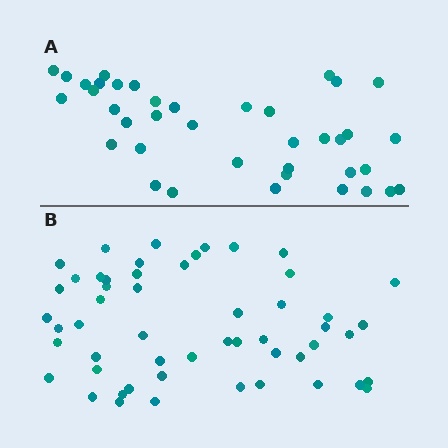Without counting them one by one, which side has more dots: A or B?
Region B (the bottom region) has more dots.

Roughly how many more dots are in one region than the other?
Region B has approximately 15 more dots than region A.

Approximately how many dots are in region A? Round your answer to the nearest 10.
About 40 dots. (The exact count is 39, which rounds to 40.)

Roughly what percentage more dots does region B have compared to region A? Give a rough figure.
About 35% more.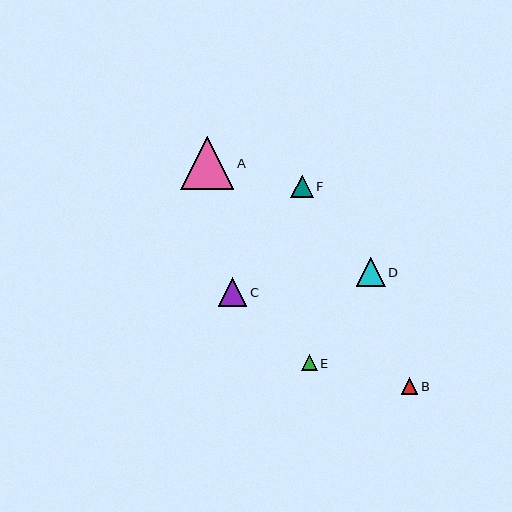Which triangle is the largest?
Triangle A is the largest with a size of approximately 53 pixels.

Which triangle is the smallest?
Triangle E is the smallest with a size of approximately 16 pixels.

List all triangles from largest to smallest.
From largest to smallest: A, D, C, F, B, E.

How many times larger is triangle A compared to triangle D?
Triangle A is approximately 1.8 times the size of triangle D.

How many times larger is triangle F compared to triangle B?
Triangle F is approximately 1.4 times the size of triangle B.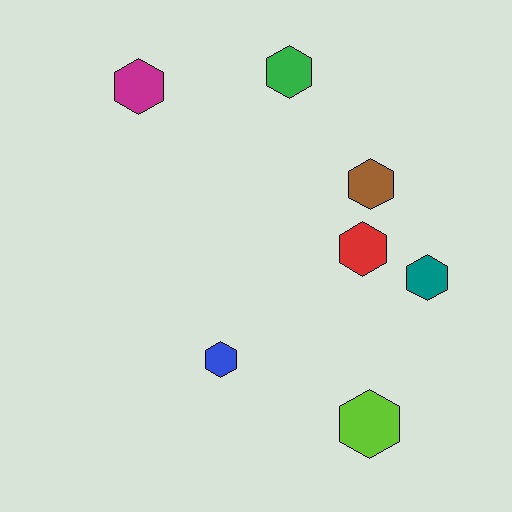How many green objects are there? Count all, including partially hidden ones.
There is 1 green object.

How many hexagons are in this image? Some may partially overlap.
There are 7 hexagons.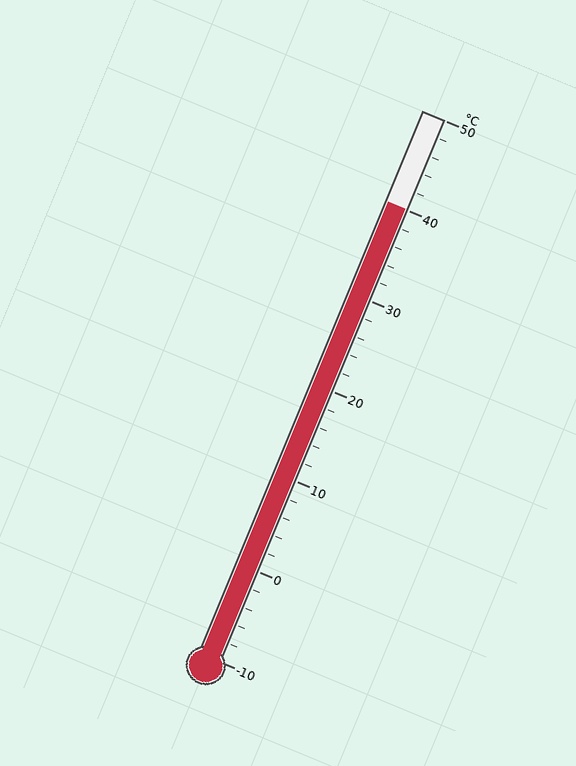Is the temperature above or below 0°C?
The temperature is above 0°C.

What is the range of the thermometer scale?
The thermometer scale ranges from -10°C to 50°C.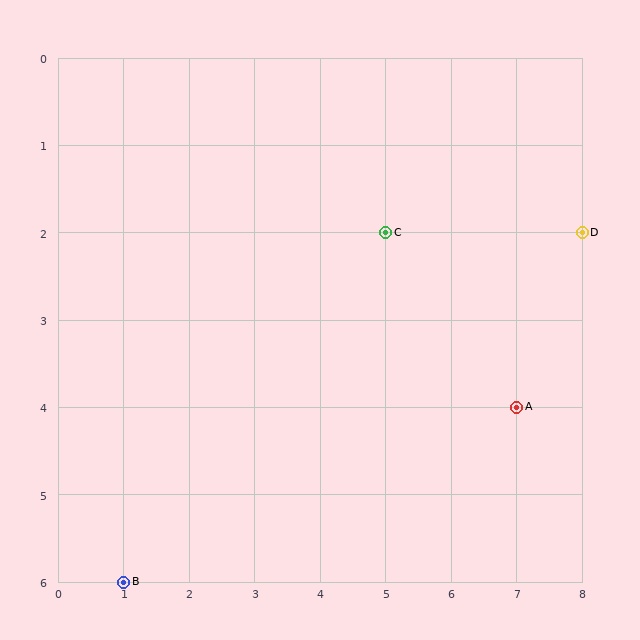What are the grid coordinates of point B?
Point B is at grid coordinates (1, 6).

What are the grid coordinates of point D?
Point D is at grid coordinates (8, 2).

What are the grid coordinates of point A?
Point A is at grid coordinates (7, 4).